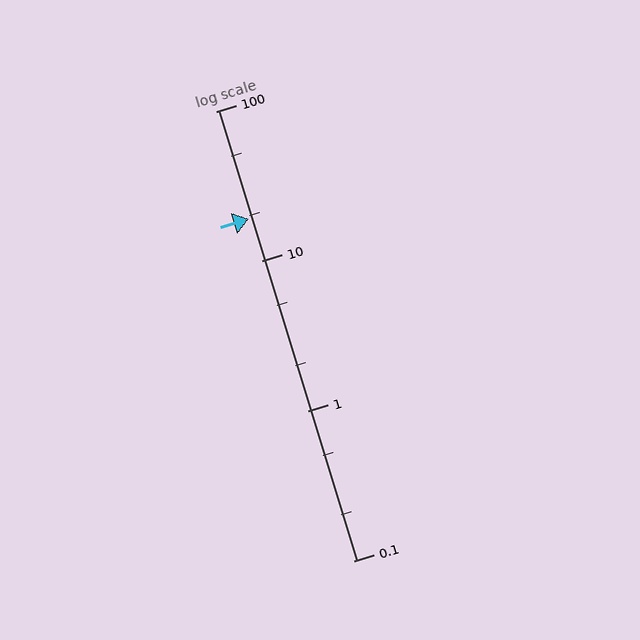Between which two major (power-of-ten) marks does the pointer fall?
The pointer is between 10 and 100.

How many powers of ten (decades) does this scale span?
The scale spans 3 decades, from 0.1 to 100.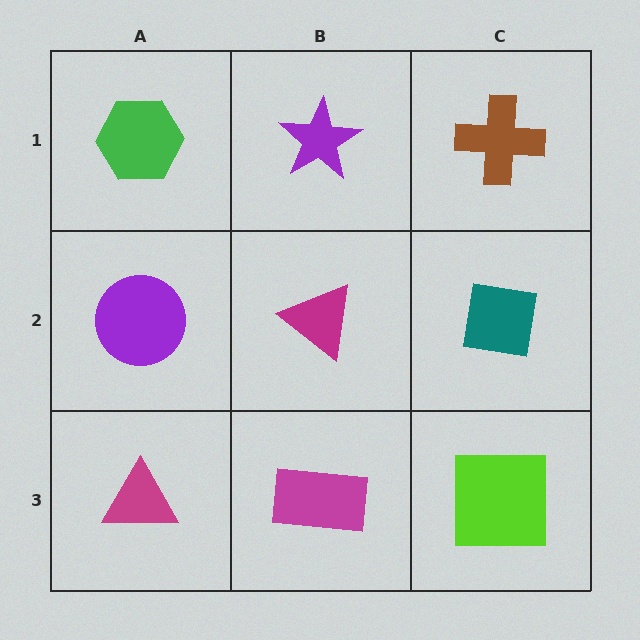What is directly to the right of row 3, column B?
A lime square.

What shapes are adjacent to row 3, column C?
A teal square (row 2, column C), a magenta rectangle (row 3, column B).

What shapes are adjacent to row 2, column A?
A green hexagon (row 1, column A), a magenta triangle (row 3, column A), a magenta triangle (row 2, column B).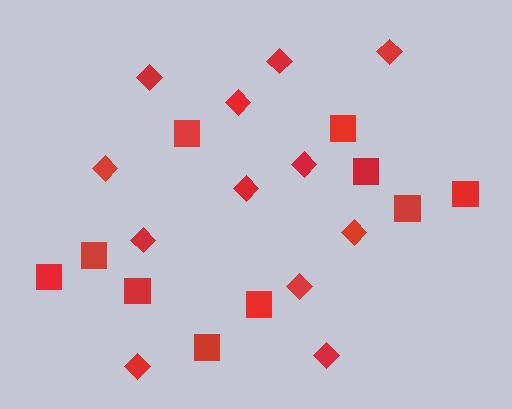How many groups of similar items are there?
There are 2 groups: one group of squares (10) and one group of diamonds (12).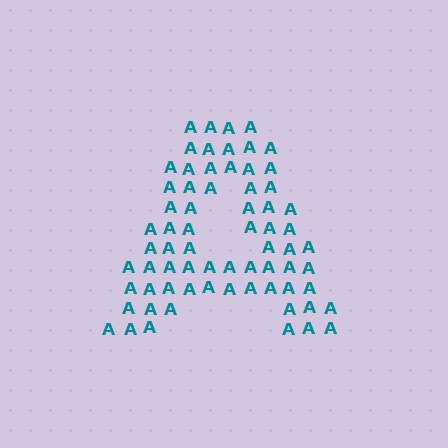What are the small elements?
The small elements are letter A's.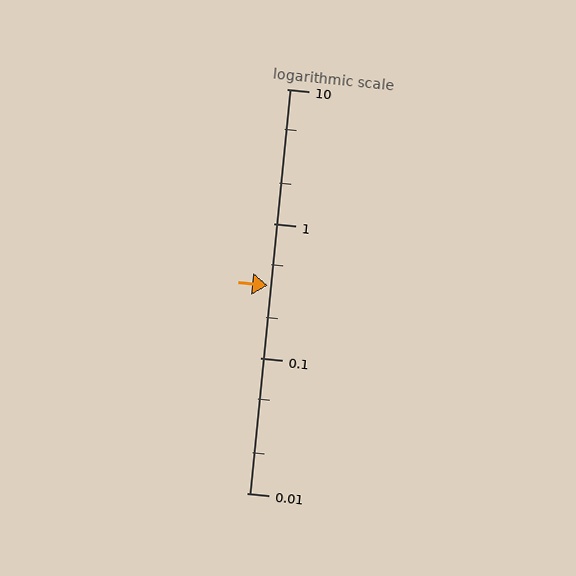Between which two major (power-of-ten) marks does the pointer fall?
The pointer is between 0.1 and 1.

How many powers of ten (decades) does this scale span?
The scale spans 3 decades, from 0.01 to 10.